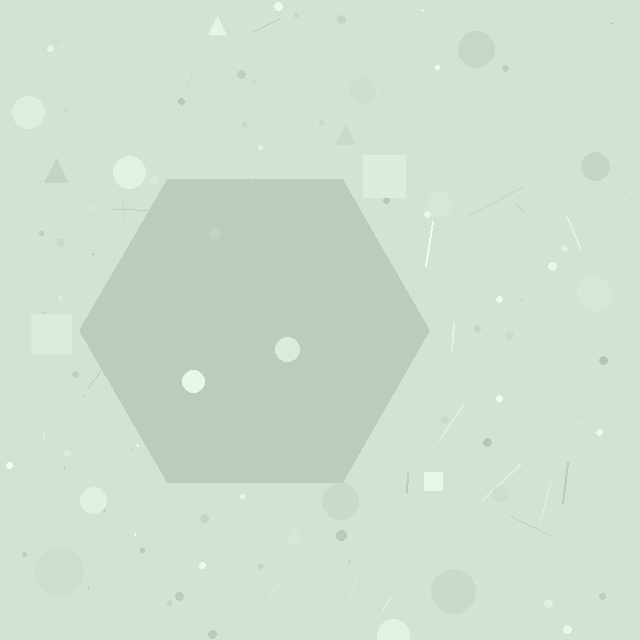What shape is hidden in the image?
A hexagon is hidden in the image.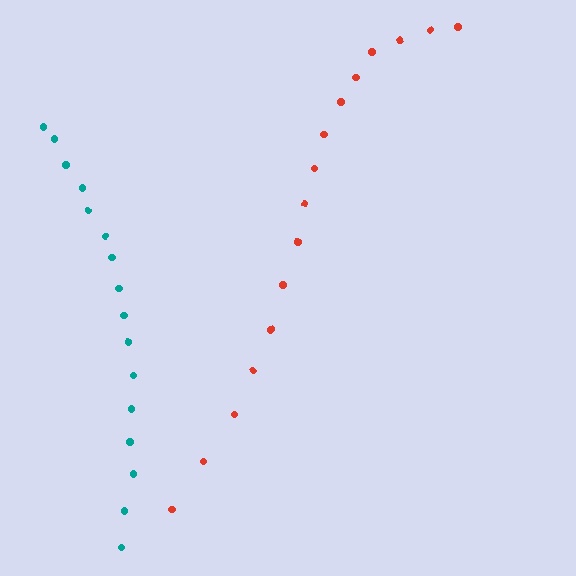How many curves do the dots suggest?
There are 2 distinct paths.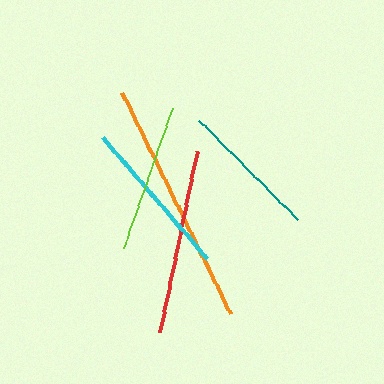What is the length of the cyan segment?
The cyan segment is approximately 160 pixels long.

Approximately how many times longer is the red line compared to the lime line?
The red line is approximately 1.2 times the length of the lime line.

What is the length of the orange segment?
The orange segment is approximately 246 pixels long.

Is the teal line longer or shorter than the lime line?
The lime line is longer than the teal line.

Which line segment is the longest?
The orange line is the longest at approximately 246 pixels.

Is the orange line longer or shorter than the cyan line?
The orange line is longer than the cyan line.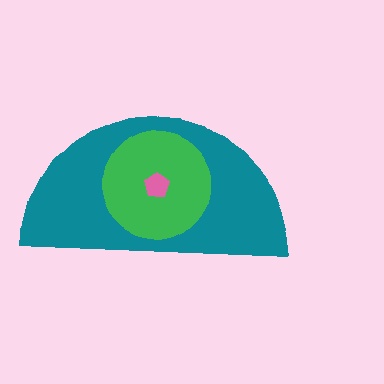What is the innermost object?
The pink pentagon.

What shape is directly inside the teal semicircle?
The green circle.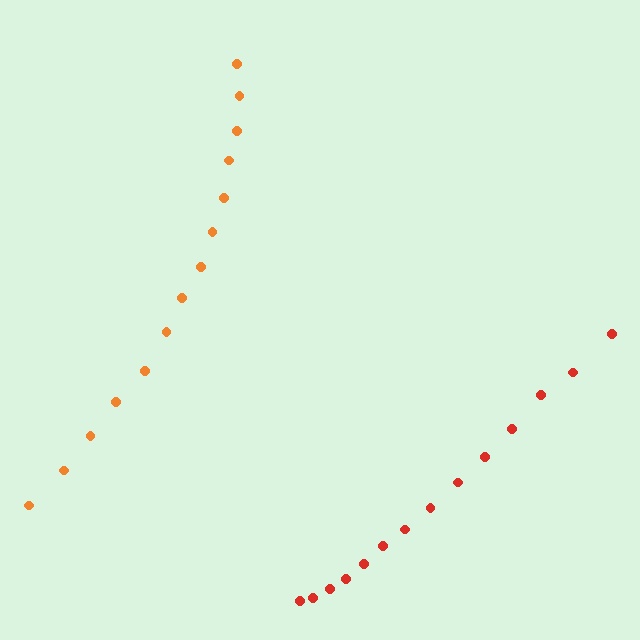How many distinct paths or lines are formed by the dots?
There are 2 distinct paths.